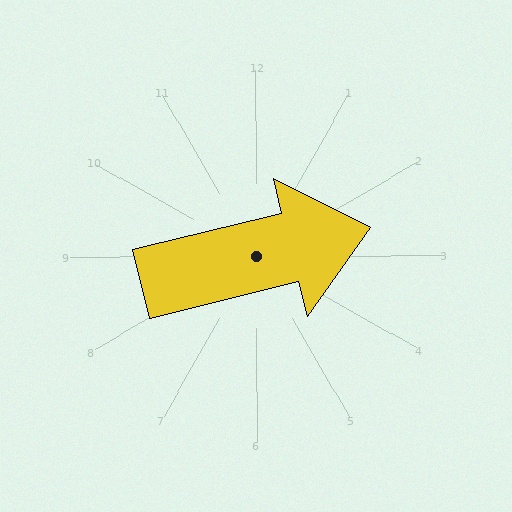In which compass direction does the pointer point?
East.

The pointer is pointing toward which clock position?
Roughly 3 o'clock.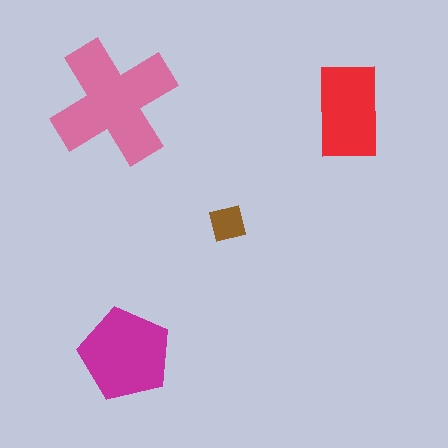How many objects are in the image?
There are 4 objects in the image.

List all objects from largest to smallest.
The pink cross, the magenta pentagon, the red rectangle, the brown square.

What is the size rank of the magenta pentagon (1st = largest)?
2nd.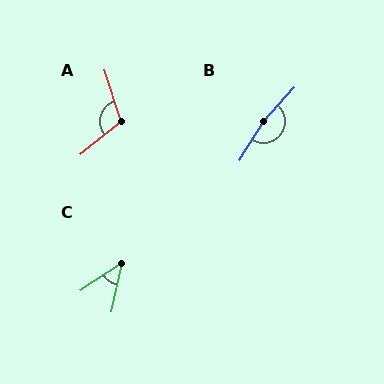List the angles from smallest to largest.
C (44°), A (112°), B (170°).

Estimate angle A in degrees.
Approximately 112 degrees.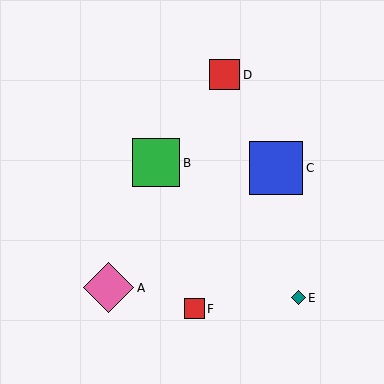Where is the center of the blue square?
The center of the blue square is at (276, 168).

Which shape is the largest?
The blue square (labeled C) is the largest.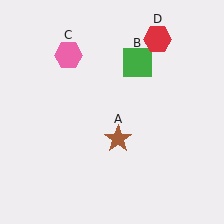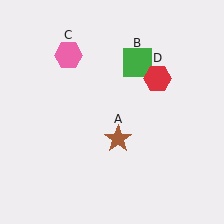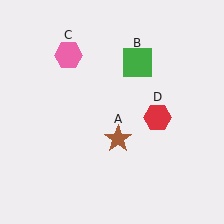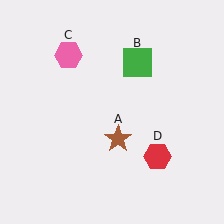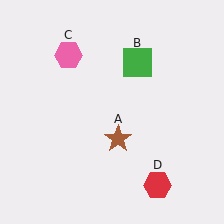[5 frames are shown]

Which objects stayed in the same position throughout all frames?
Brown star (object A) and green square (object B) and pink hexagon (object C) remained stationary.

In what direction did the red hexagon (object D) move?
The red hexagon (object D) moved down.